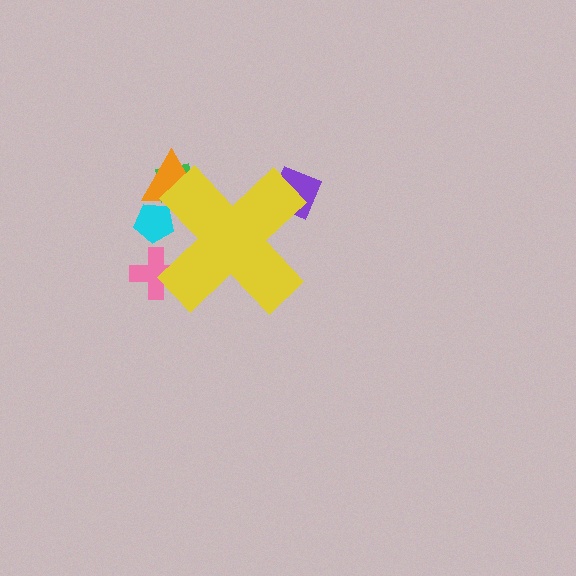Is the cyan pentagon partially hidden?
Yes, the cyan pentagon is partially hidden behind the yellow cross.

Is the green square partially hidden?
Yes, the green square is partially hidden behind the yellow cross.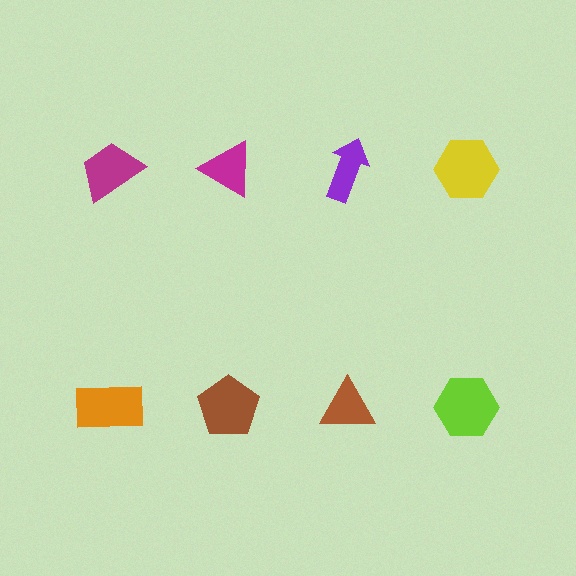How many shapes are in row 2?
4 shapes.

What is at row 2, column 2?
A brown pentagon.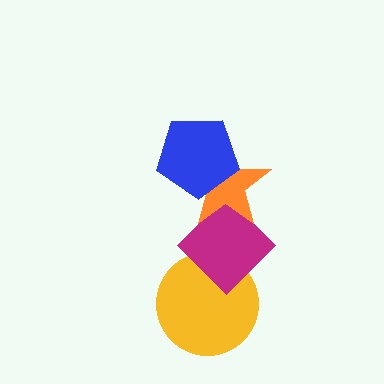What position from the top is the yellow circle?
The yellow circle is 4th from the top.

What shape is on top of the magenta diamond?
The orange star is on top of the magenta diamond.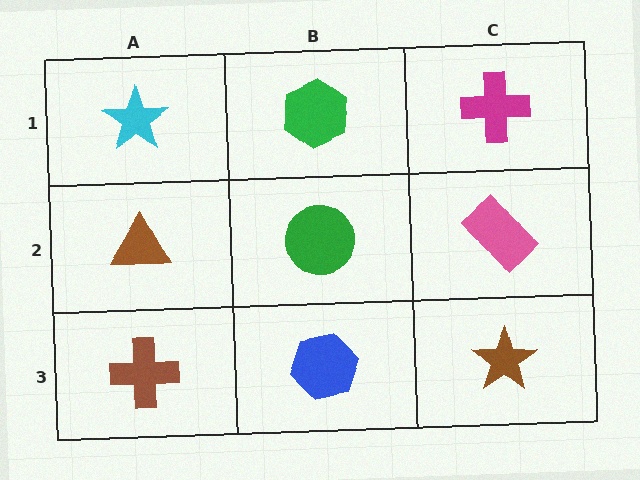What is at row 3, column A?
A brown cross.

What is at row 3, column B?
A blue hexagon.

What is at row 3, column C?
A brown star.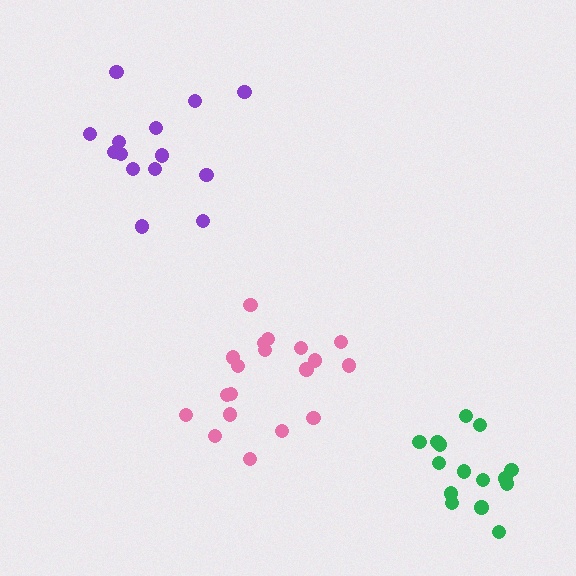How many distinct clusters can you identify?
There are 3 distinct clusters.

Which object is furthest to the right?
The green cluster is rightmost.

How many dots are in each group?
Group 1: 19 dots, Group 2: 15 dots, Group 3: 14 dots (48 total).